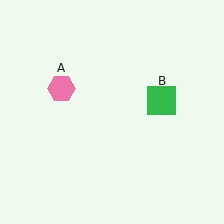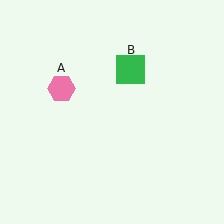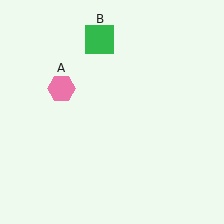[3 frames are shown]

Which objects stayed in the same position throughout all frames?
Pink hexagon (object A) remained stationary.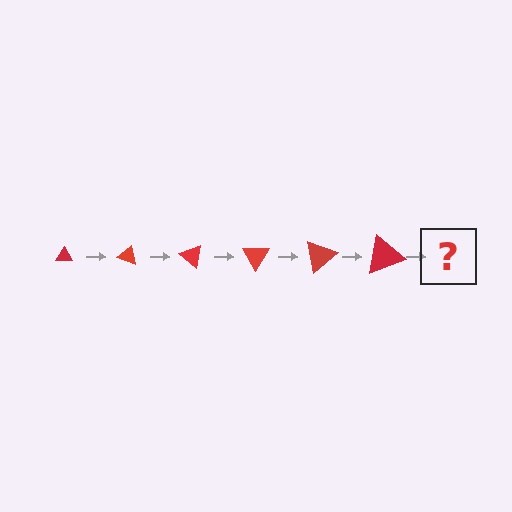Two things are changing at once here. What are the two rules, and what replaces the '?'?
The two rules are that the triangle grows larger each step and it rotates 20 degrees each step. The '?' should be a triangle, larger than the previous one and rotated 120 degrees from the start.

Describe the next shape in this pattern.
It should be a triangle, larger than the previous one and rotated 120 degrees from the start.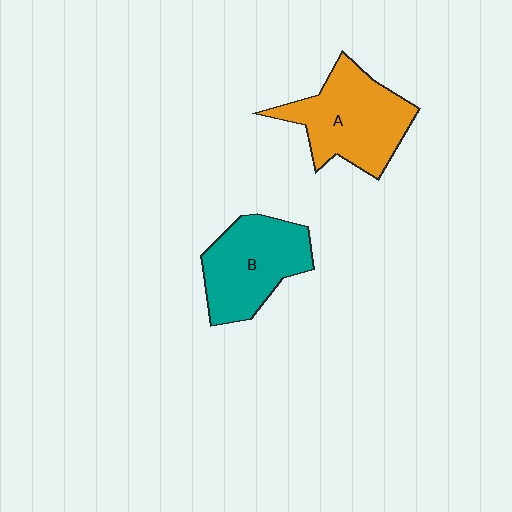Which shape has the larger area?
Shape A (orange).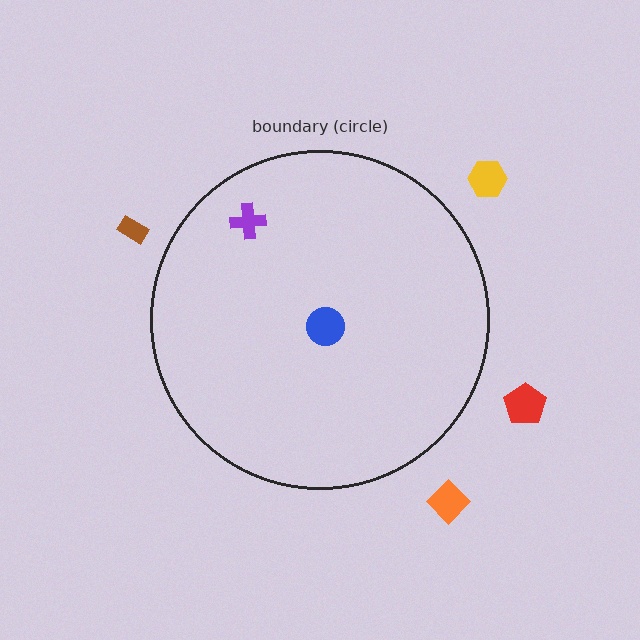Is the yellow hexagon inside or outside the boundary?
Outside.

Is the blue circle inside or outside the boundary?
Inside.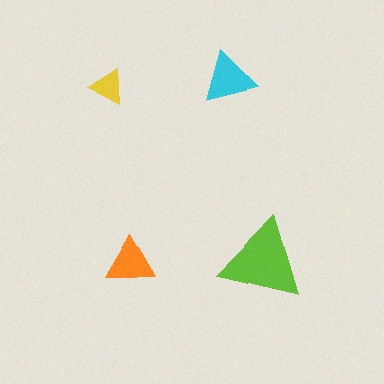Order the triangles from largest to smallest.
the lime one, the cyan one, the orange one, the yellow one.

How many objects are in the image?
There are 4 objects in the image.